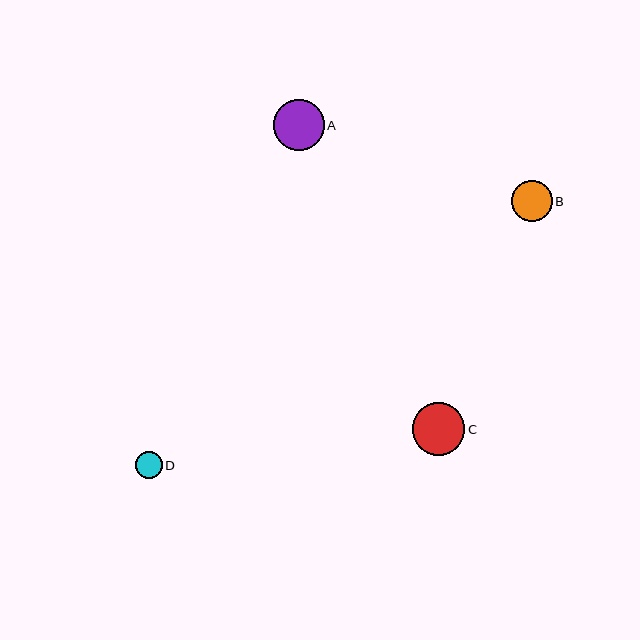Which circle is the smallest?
Circle D is the smallest with a size of approximately 27 pixels.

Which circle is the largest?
Circle C is the largest with a size of approximately 53 pixels.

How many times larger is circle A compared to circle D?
Circle A is approximately 1.9 times the size of circle D.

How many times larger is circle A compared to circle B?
Circle A is approximately 1.3 times the size of circle B.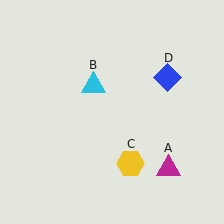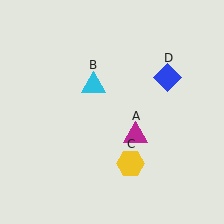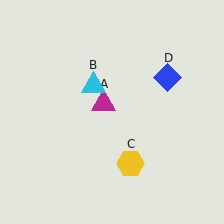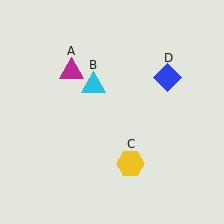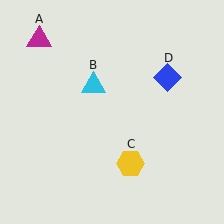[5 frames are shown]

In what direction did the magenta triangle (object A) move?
The magenta triangle (object A) moved up and to the left.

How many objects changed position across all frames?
1 object changed position: magenta triangle (object A).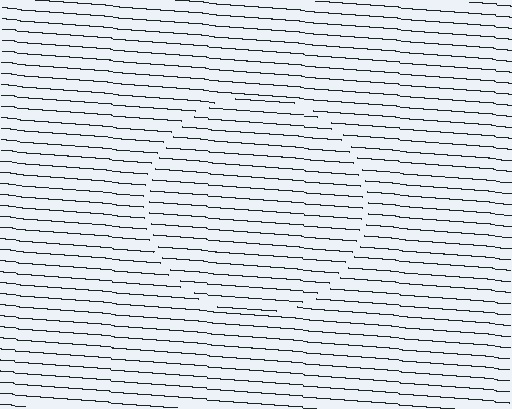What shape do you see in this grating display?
An illusory circle. The interior of the shape contains the same grating, shifted by half a period — the contour is defined by the phase discontinuity where line-ends from the inner and outer gratings abut.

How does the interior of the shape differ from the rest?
The interior of the shape contains the same grating, shifted by half a period — the contour is defined by the phase discontinuity where line-ends from the inner and outer gratings abut.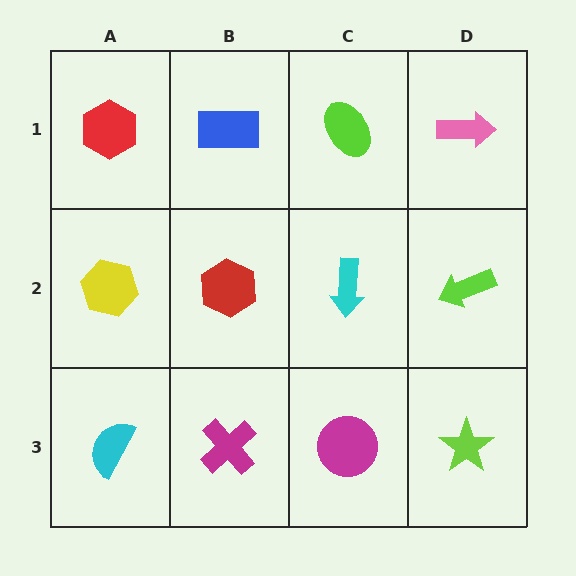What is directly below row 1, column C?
A cyan arrow.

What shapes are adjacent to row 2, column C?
A lime ellipse (row 1, column C), a magenta circle (row 3, column C), a red hexagon (row 2, column B), a lime arrow (row 2, column D).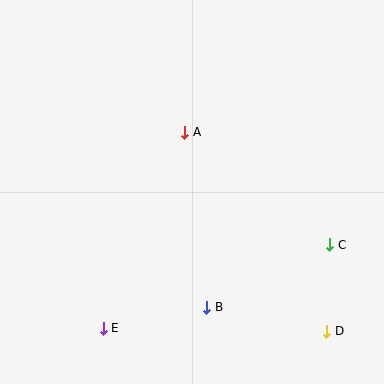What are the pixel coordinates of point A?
Point A is at (185, 132).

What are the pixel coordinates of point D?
Point D is at (327, 331).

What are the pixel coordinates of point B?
Point B is at (207, 307).